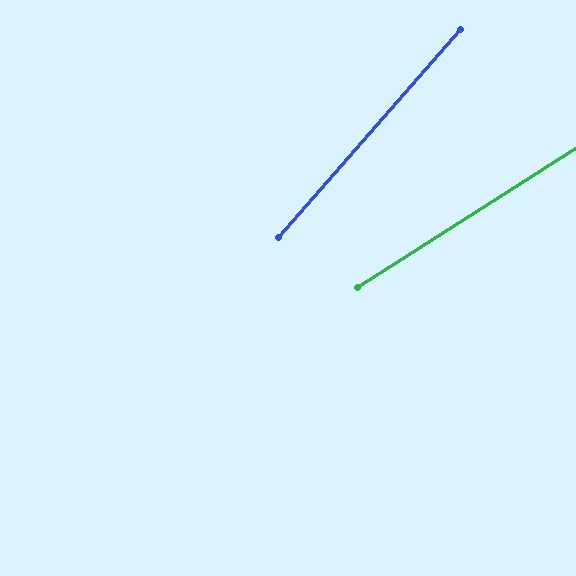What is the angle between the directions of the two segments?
Approximately 16 degrees.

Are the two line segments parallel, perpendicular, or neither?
Neither parallel nor perpendicular — they differ by about 16°.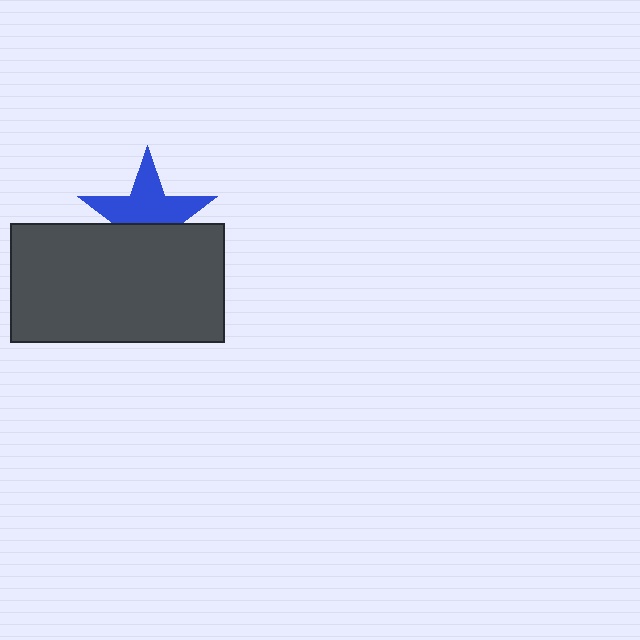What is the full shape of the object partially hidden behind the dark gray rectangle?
The partially hidden object is a blue star.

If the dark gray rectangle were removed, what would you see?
You would see the complete blue star.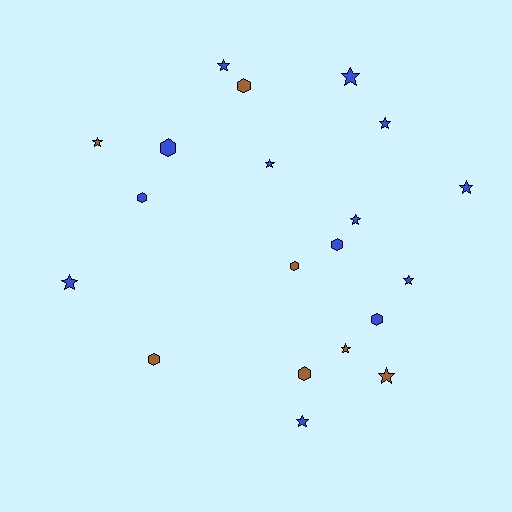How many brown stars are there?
There are 3 brown stars.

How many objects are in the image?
There are 20 objects.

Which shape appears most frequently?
Star, with 12 objects.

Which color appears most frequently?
Blue, with 13 objects.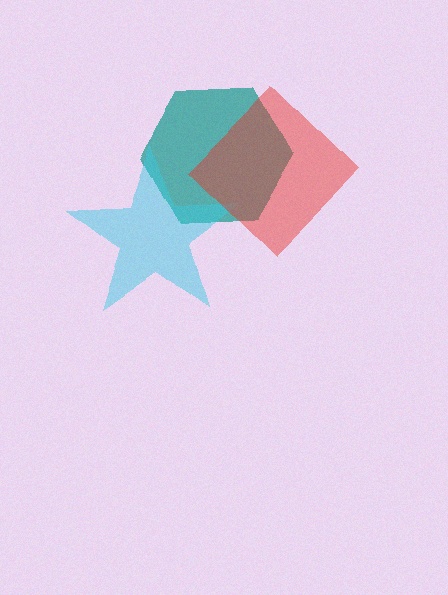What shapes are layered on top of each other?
The layered shapes are: a teal hexagon, a cyan star, a red diamond.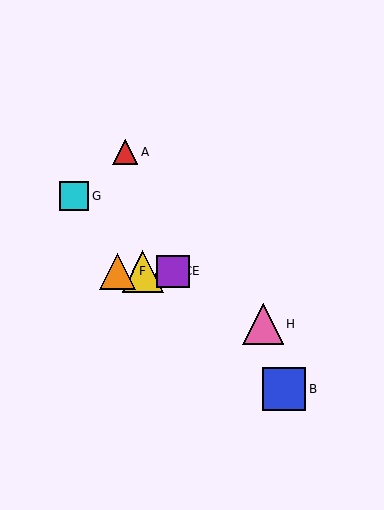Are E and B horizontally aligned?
No, E is at y≈272 and B is at y≈389.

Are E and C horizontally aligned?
Yes, both are at y≈272.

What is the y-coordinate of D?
Object D is at y≈272.